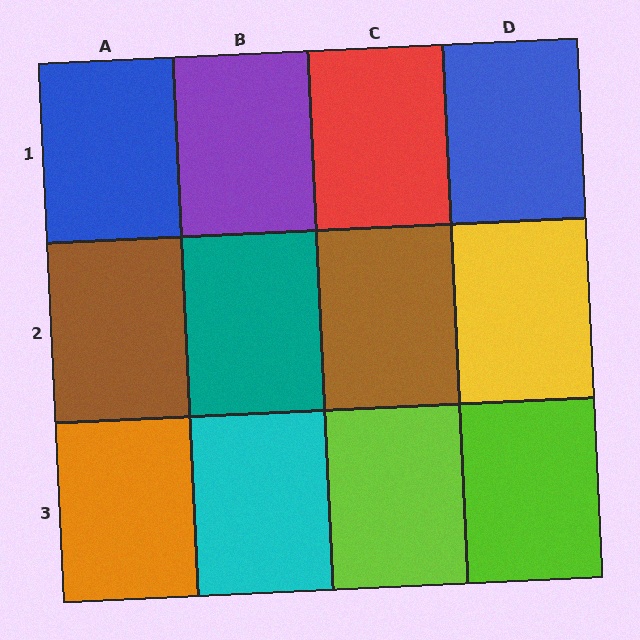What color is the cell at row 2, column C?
Brown.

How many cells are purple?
1 cell is purple.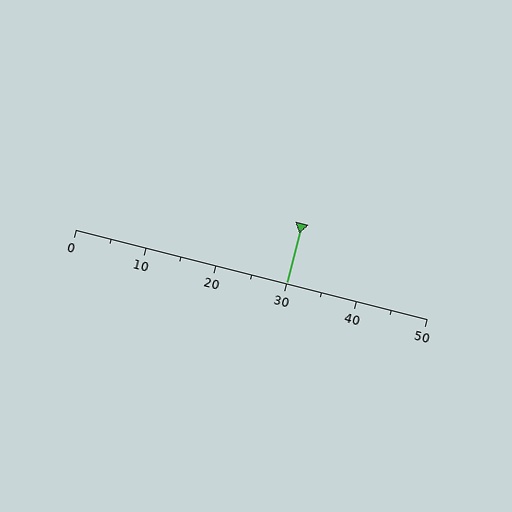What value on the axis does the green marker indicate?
The marker indicates approximately 30.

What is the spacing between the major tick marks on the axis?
The major ticks are spaced 10 apart.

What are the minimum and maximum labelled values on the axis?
The axis runs from 0 to 50.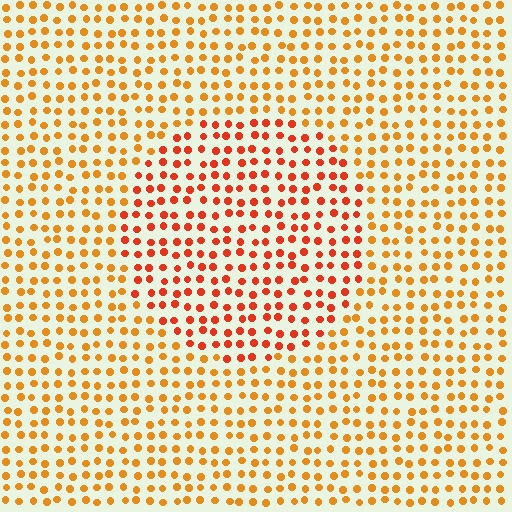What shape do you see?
I see a circle.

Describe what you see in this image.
The image is filled with small orange elements in a uniform arrangement. A circle-shaped region is visible where the elements are tinted to a slightly different hue, forming a subtle color boundary.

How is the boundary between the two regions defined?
The boundary is defined purely by a slight shift in hue (about 27 degrees). Spacing, size, and orientation are identical on both sides.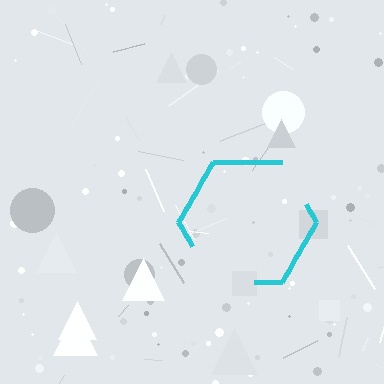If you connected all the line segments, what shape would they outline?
They would outline a hexagon.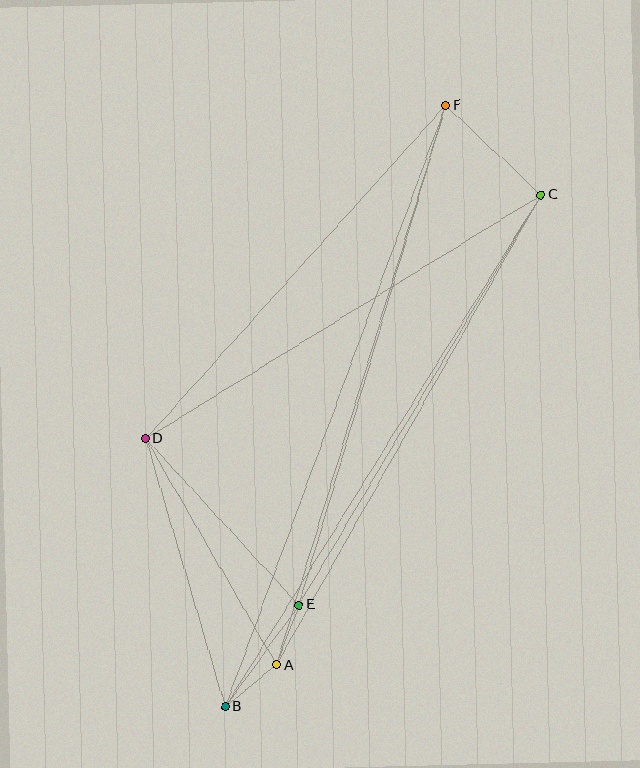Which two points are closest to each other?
Points A and E are closest to each other.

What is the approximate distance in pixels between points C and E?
The distance between C and E is approximately 476 pixels.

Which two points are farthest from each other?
Points B and F are farthest from each other.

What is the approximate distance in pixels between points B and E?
The distance between B and E is approximately 126 pixels.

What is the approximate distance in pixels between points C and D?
The distance between C and D is approximately 465 pixels.